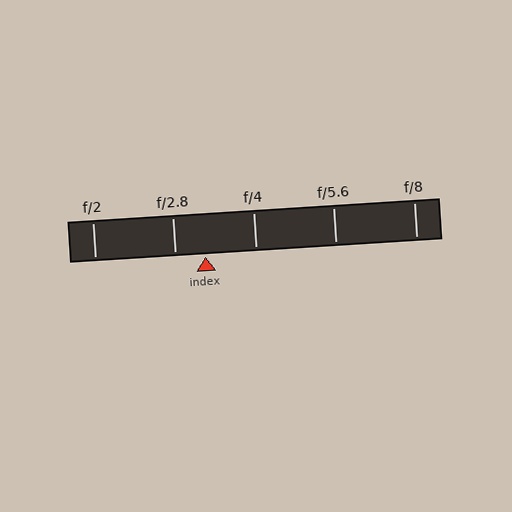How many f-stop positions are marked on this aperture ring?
There are 5 f-stop positions marked.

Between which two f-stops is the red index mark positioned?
The index mark is between f/2.8 and f/4.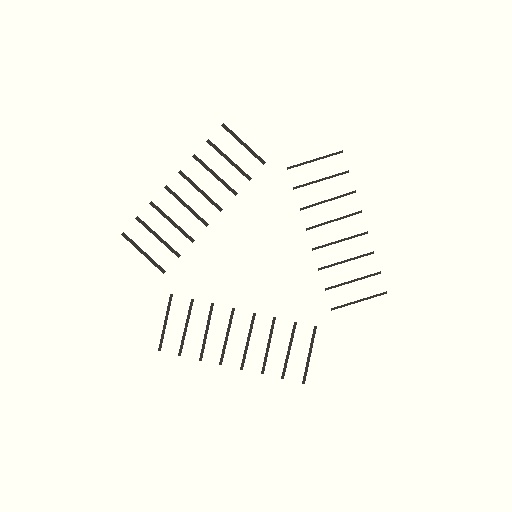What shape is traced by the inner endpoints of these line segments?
An illusory triangle — the line segments terminate on its edges but no continuous stroke is drawn.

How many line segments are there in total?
24 — 8 along each of the 3 edges.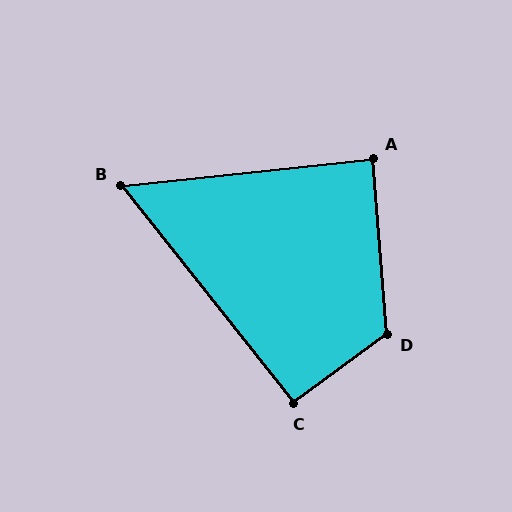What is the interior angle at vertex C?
Approximately 92 degrees (approximately right).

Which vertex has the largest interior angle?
D, at approximately 122 degrees.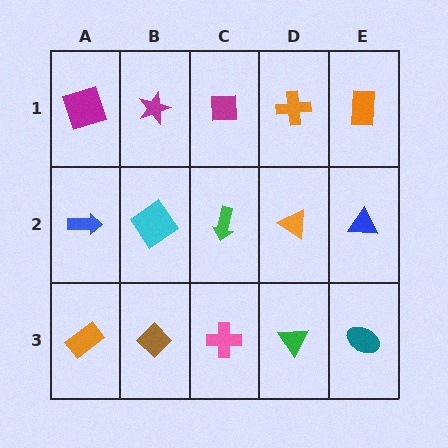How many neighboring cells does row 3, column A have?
2.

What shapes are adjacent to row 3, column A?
A blue arrow (row 2, column A), a brown diamond (row 3, column B).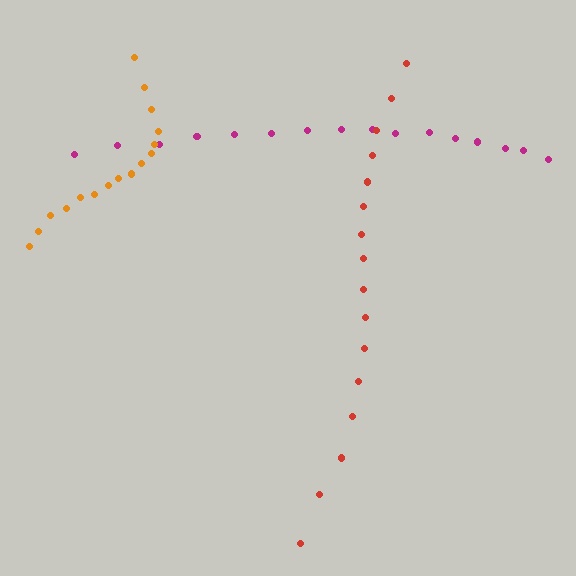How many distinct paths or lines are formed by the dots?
There are 3 distinct paths.